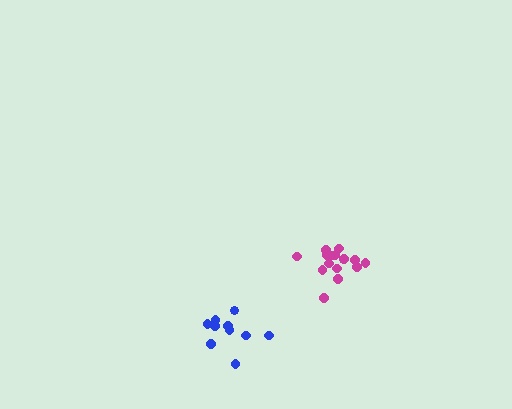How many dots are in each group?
Group 1: 10 dots, Group 2: 16 dots (26 total).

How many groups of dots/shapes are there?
There are 2 groups.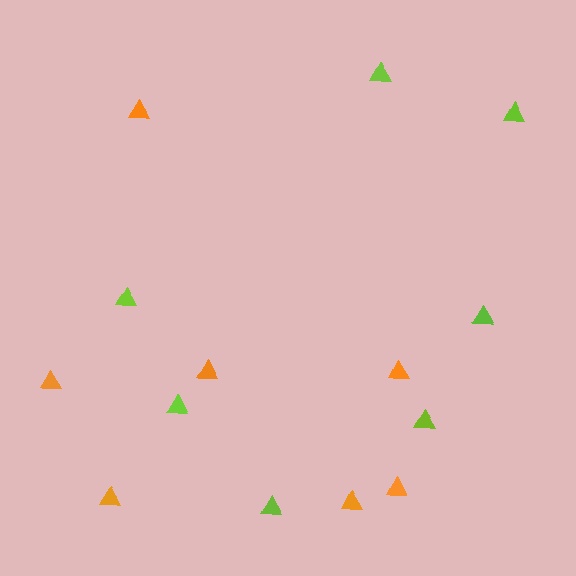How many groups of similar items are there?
There are 2 groups: one group of lime triangles (7) and one group of orange triangles (7).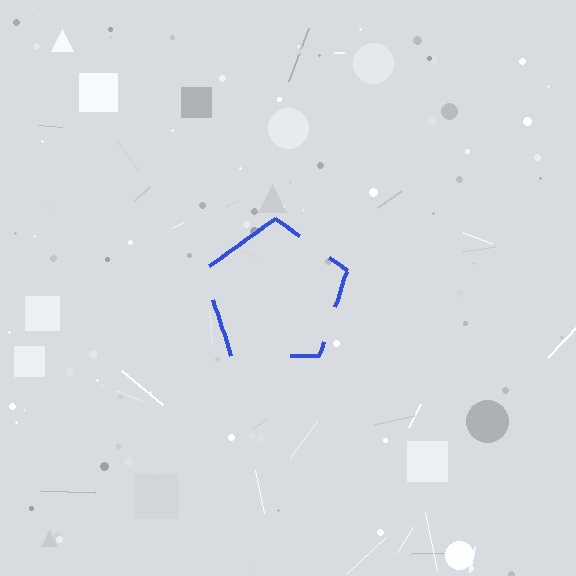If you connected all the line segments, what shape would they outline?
They would outline a pentagon.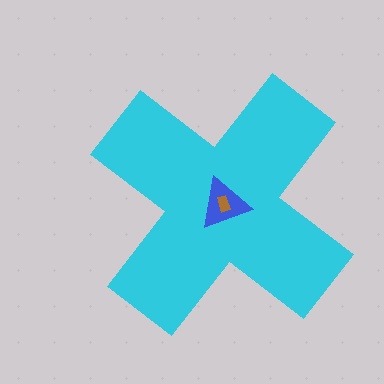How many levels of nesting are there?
3.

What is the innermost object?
The brown rectangle.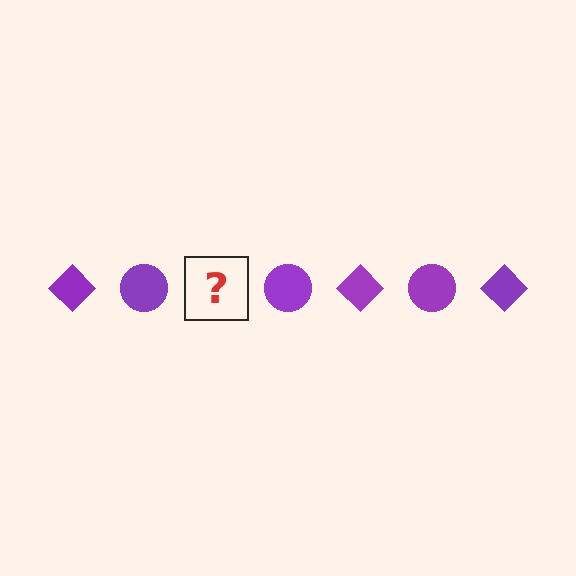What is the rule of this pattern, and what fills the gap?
The rule is that the pattern cycles through diamond, circle shapes in purple. The gap should be filled with a purple diamond.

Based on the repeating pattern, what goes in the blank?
The blank should be a purple diamond.